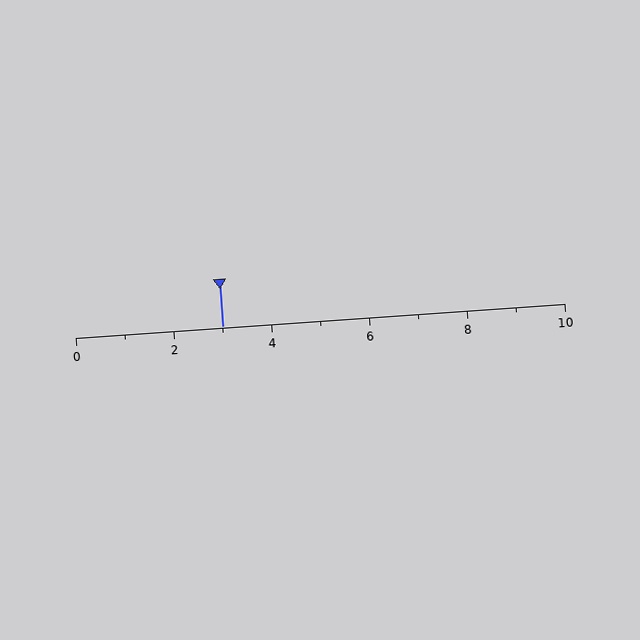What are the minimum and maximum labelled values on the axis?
The axis runs from 0 to 10.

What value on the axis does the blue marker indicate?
The marker indicates approximately 3.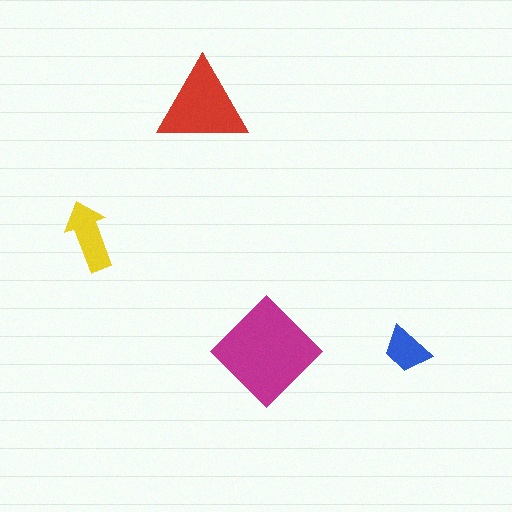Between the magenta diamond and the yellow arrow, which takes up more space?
The magenta diamond.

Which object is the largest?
The magenta diamond.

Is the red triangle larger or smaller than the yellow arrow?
Larger.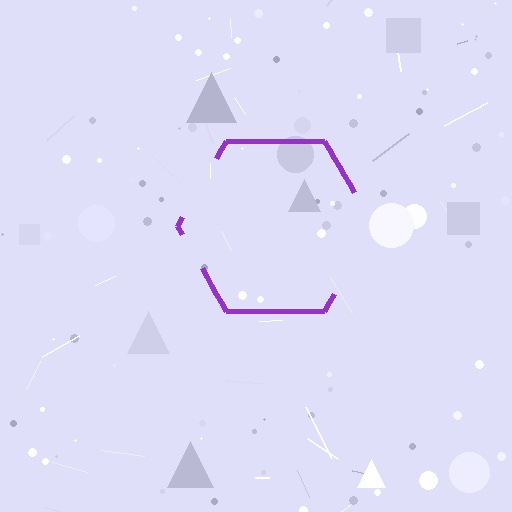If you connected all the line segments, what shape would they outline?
They would outline a hexagon.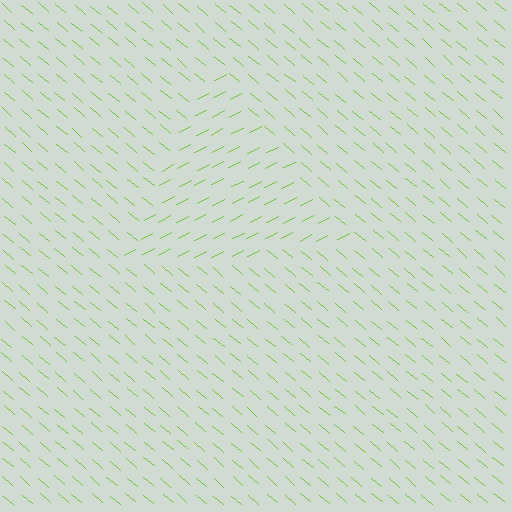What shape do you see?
I see a triangle.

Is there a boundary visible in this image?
Yes, there is a texture boundary formed by a change in line orientation.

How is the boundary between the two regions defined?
The boundary is defined purely by a change in line orientation (approximately 68 degrees difference). All lines are the same color and thickness.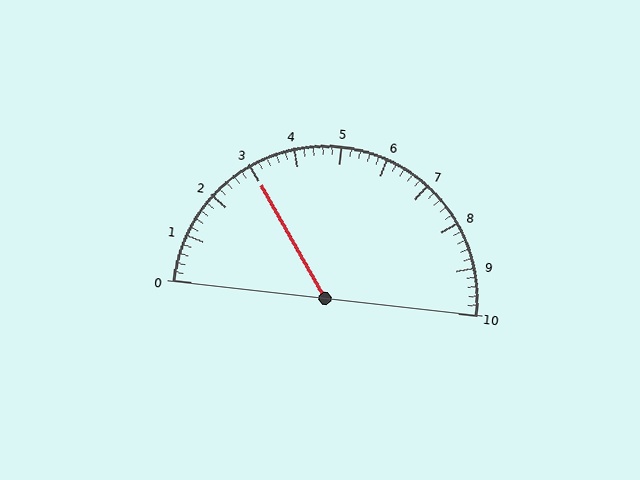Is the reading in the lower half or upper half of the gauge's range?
The reading is in the lower half of the range (0 to 10).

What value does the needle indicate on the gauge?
The needle indicates approximately 3.0.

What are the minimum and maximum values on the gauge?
The gauge ranges from 0 to 10.